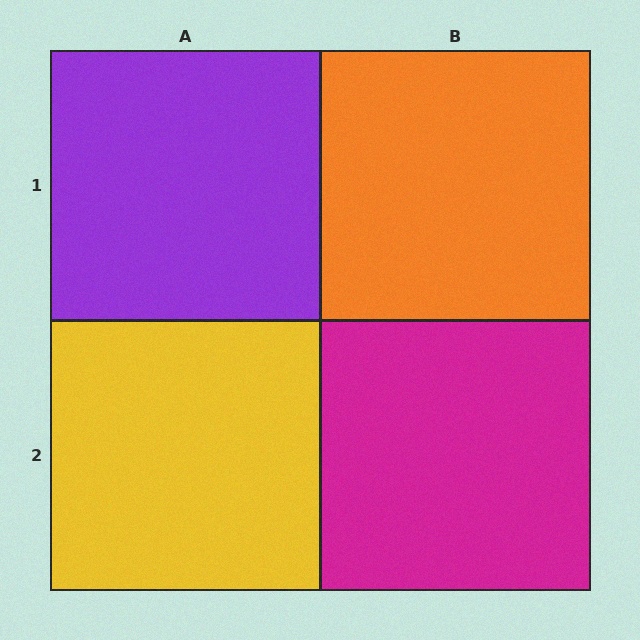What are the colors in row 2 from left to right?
Yellow, magenta.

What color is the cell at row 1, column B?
Orange.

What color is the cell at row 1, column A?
Purple.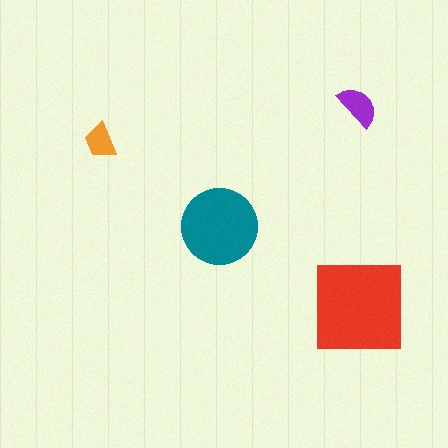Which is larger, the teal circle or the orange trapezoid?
The teal circle.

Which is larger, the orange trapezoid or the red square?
The red square.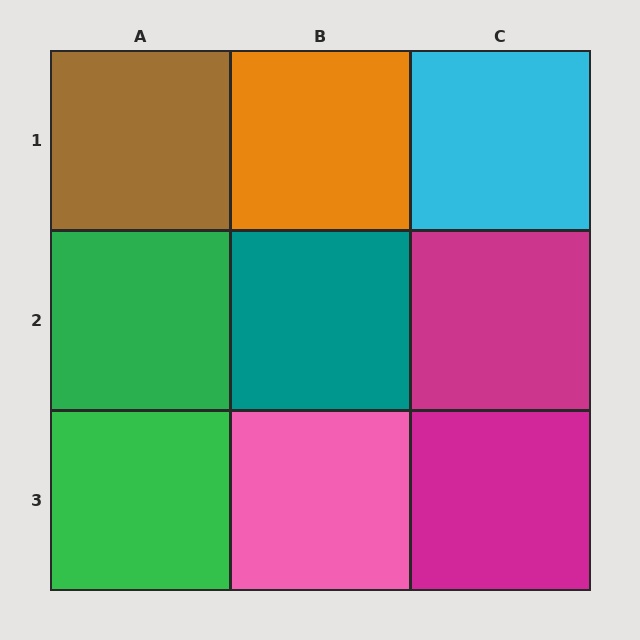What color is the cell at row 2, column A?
Green.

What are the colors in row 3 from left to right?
Green, pink, magenta.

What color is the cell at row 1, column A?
Brown.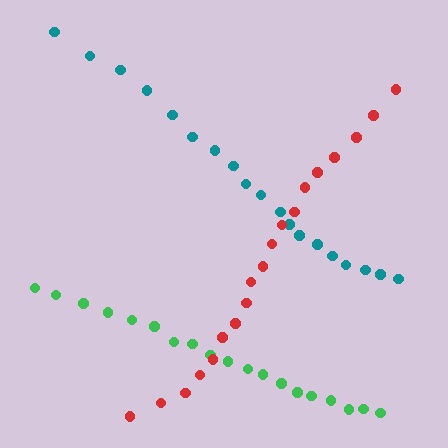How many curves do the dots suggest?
There are 3 distinct paths.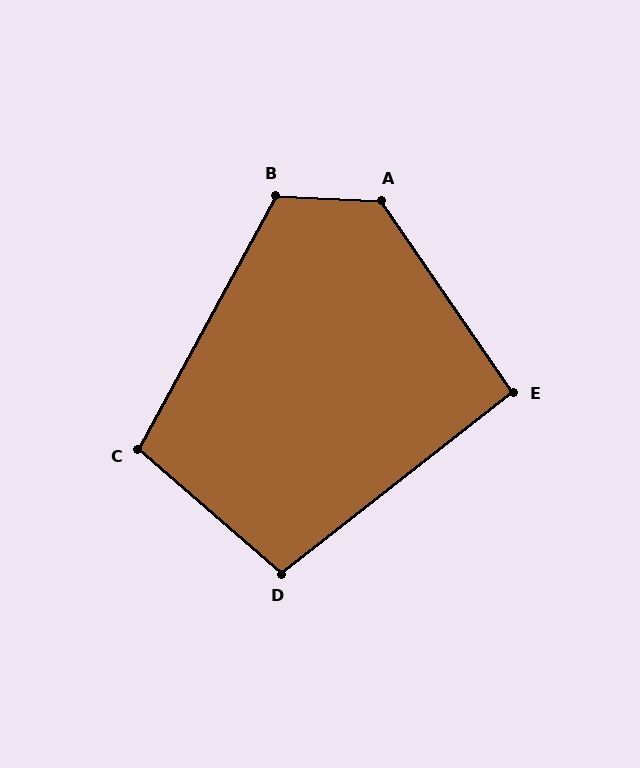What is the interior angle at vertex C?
Approximately 102 degrees (obtuse).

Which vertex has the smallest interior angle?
E, at approximately 93 degrees.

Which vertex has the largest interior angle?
A, at approximately 127 degrees.